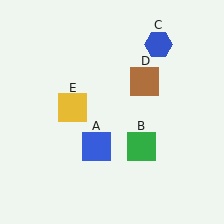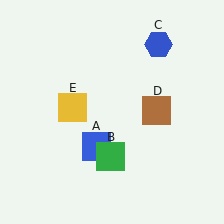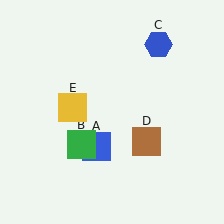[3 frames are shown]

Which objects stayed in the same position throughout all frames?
Blue square (object A) and blue hexagon (object C) and yellow square (object E) remained stationary.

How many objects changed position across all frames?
2 objects changed position: green square (object B), brown square (object D).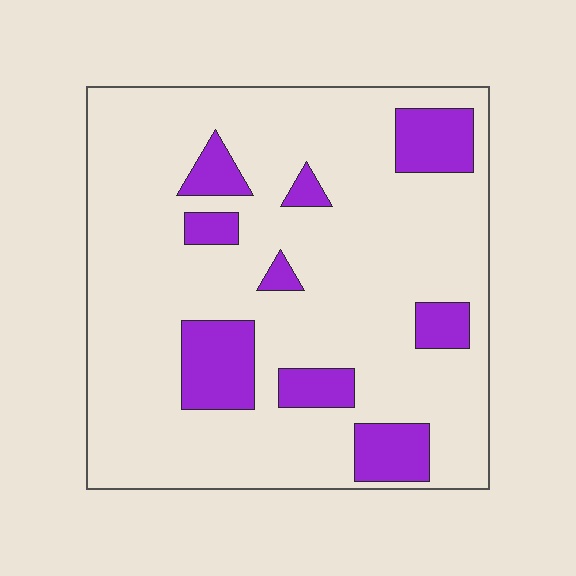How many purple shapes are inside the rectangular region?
9.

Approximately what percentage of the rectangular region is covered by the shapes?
Approximately 20%.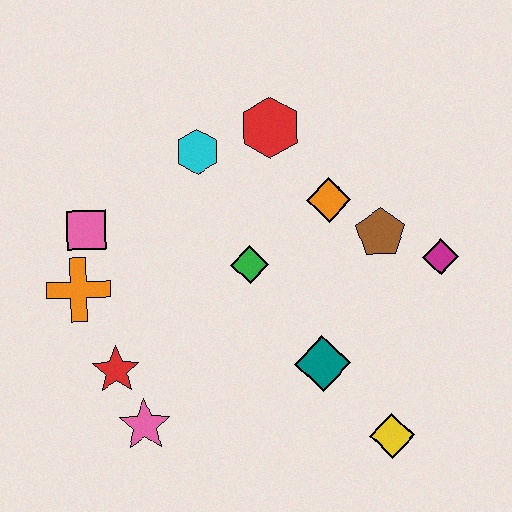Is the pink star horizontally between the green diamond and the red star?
Yes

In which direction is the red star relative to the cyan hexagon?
The red star is below the cyan hexagon.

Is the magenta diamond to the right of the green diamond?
Yes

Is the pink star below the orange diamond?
Yes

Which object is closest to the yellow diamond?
The teal diamond is closest to the yellow diamond.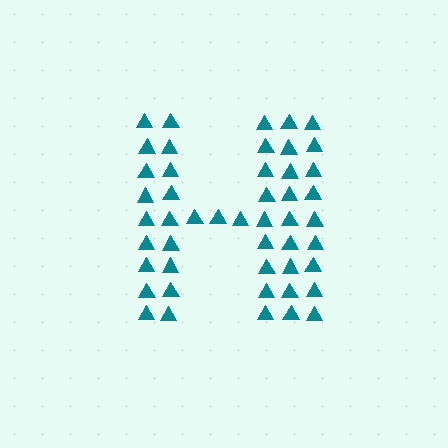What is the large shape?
The large shape is the letter H.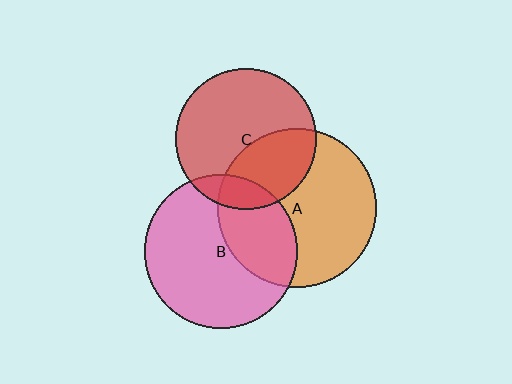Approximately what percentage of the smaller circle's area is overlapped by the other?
Approximately 35%.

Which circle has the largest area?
Circle A (orange).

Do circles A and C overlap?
Yes.